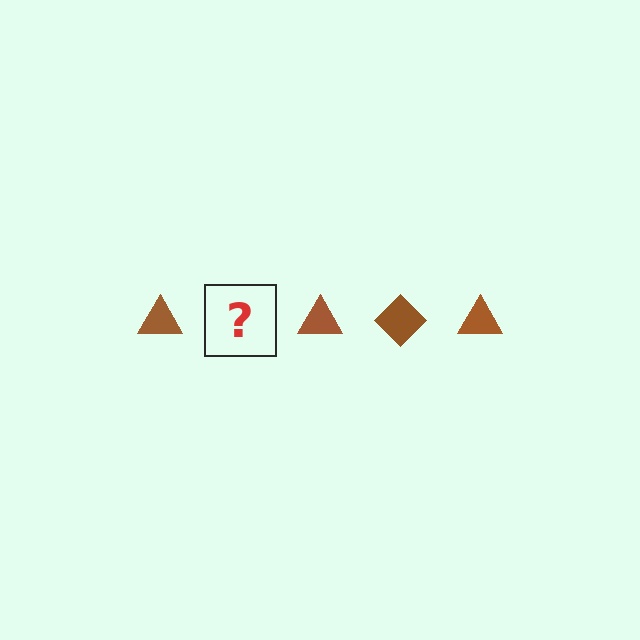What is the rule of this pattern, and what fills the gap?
The rule is that the pattern cycles through triangle, diamond shapes in brown. The gap should be filled with a brown diamond.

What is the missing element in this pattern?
The missing element is a brown diamond.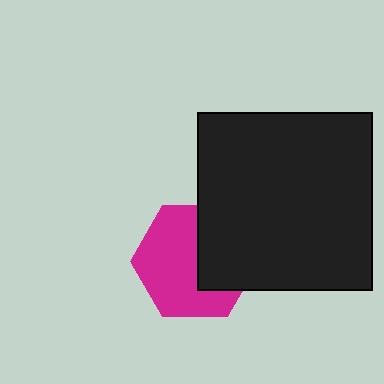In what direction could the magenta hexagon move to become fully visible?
The magenta hexagon could move left. That would shift it out from behind the black rectangle entirely.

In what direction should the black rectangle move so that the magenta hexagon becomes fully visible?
The black rectangle should move right. That is the shortest direction to clear the overlap and leave the magenta hexagon fully visible.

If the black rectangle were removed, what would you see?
You would see the complete magenta hexagon.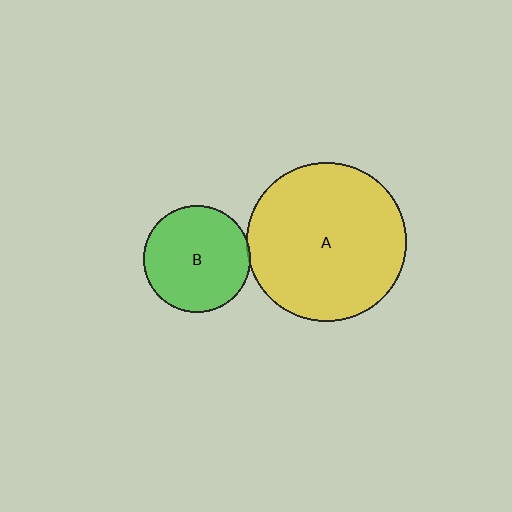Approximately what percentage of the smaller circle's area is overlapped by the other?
Approximately 5%.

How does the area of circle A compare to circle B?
Approximately 2.2 times.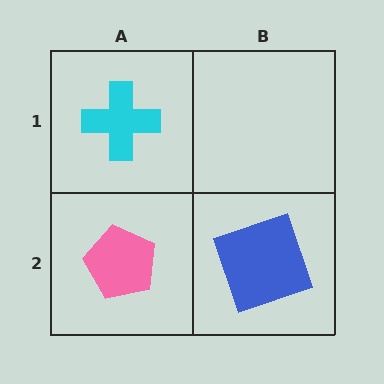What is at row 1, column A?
A cyan cross.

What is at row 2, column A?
A pink pentagon.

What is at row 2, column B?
A blue square.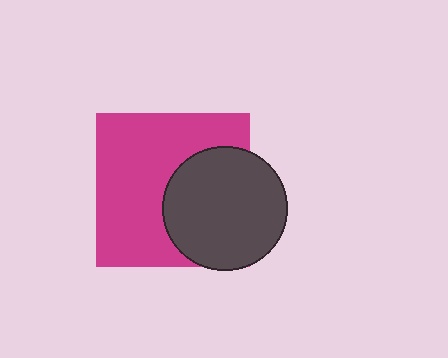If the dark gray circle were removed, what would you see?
You would see the complete magenta square.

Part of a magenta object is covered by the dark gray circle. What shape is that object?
It is a square.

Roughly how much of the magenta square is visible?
About half of it is visible (roughly 62%).